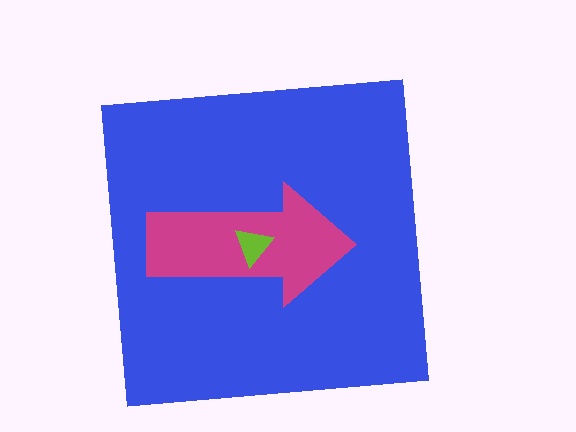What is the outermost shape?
The blue square.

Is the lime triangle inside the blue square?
Yes.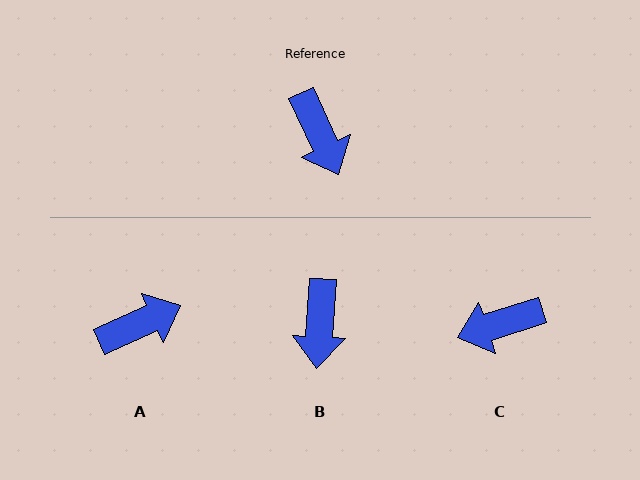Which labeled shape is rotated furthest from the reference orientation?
C, about 97 degrees away.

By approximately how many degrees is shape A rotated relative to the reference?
Approximately 89 degrees counter-clockwise.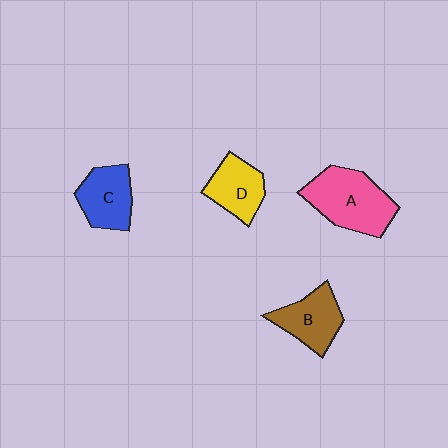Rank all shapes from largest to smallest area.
From largest to smallest: A (pink), B (brown), C (blue), D (yellow).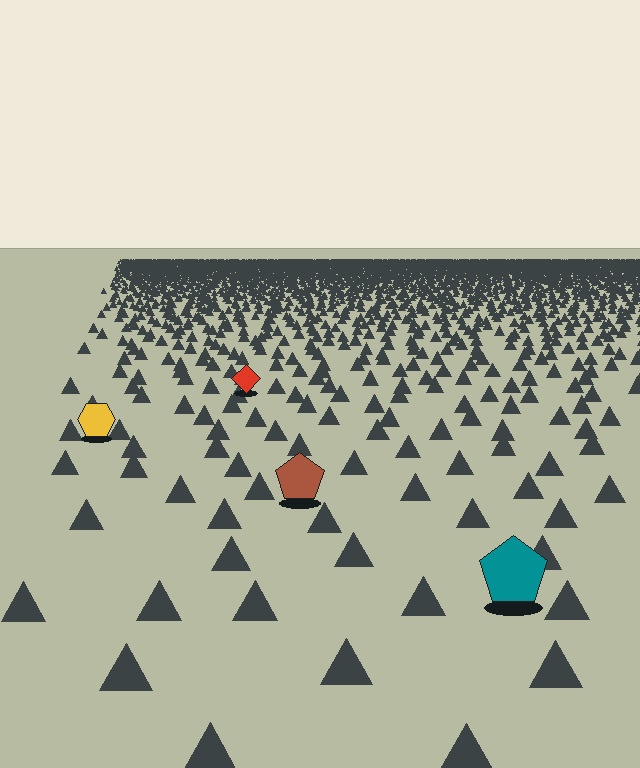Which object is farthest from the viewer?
The red diamond is farthest from the viewer. It appears smaller and the ground texture around it is denser.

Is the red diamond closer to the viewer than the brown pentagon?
No. The brown pentagon is closer — you can tell from the texture gradient: the ground texture is coarser near it.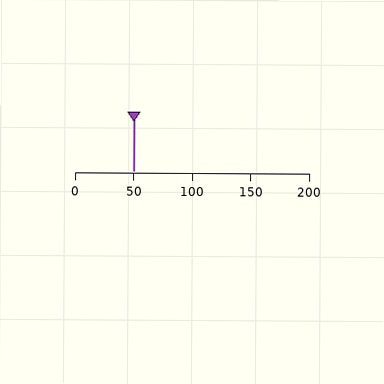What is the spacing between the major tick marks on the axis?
The major ticks are spaced 50 apart.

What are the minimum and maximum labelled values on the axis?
The axis runs from 0 to 200.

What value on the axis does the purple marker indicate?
The marker indicates approximately 50.